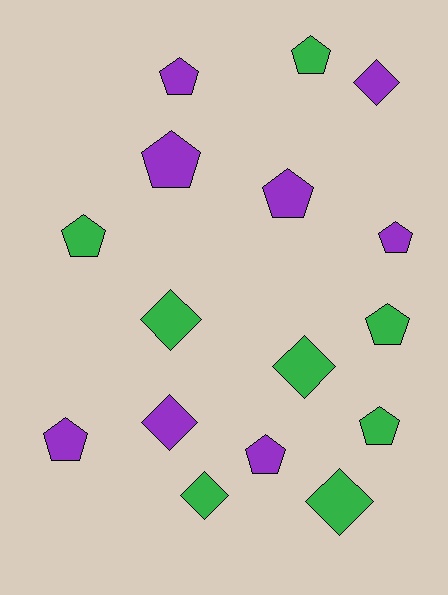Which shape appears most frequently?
Pentagon, with 10 objects.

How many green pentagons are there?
There are 4 green pentagons.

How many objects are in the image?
There are 16 objects.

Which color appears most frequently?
Green, with 8 objects.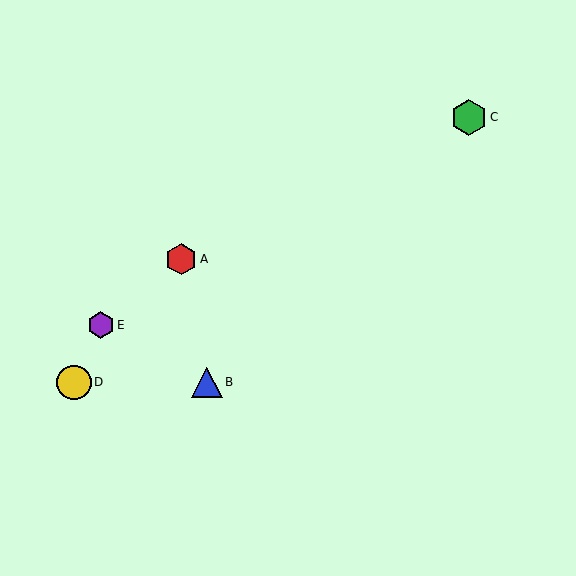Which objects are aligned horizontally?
Objects B, D are aligned horizontally.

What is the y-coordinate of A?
Object A is at y≈259.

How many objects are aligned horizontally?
2 objects (B, D) are aligned horizontally.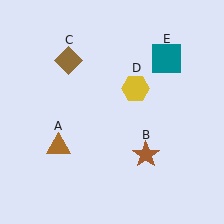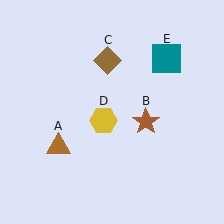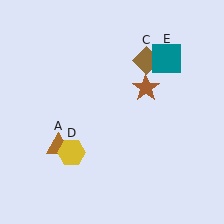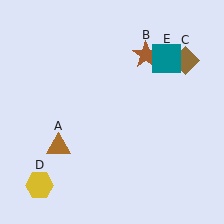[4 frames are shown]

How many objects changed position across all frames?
3 objects changed position: brown star (object B), brown diamond (object C), yellow hexagon (object D).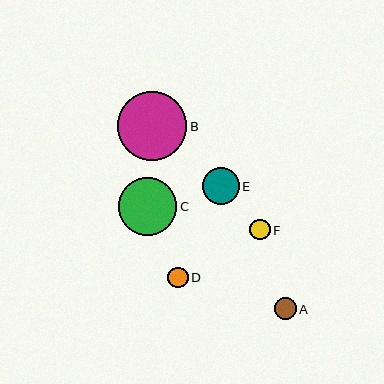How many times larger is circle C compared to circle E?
Circle C is approximately 1.6 times the size of circle E.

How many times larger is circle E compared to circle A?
Circle E is approximately 1.7 times the size of circle A.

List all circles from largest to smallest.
From largest to smallest: B, C, E, A, F, D.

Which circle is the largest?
Circle B is the largest with a size of approximately 69 pixels.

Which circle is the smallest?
Circle D is the smallest with a size of approximately 20 pixels.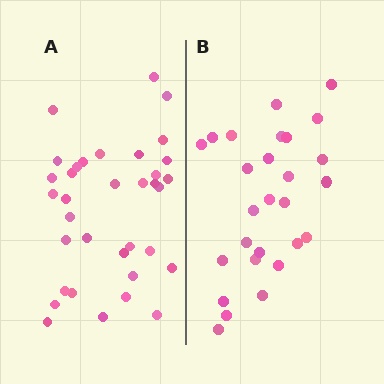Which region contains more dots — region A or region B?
Region A (the left region) has more dots.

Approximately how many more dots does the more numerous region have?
Region A has roughly 8 or so more dots than region B.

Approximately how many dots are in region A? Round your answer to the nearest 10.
About 40 dots. (The exact count is 35, which rounds to 40.)